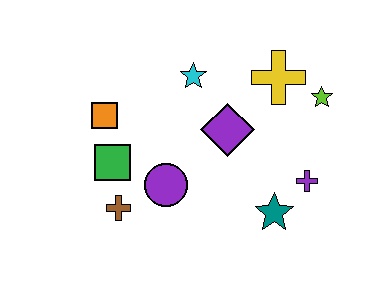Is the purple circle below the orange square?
Yes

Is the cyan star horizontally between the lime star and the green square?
Yes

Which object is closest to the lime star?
The yellow cross is closest to the lime star.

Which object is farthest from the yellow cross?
The brown cross is farthest from the yellow cross.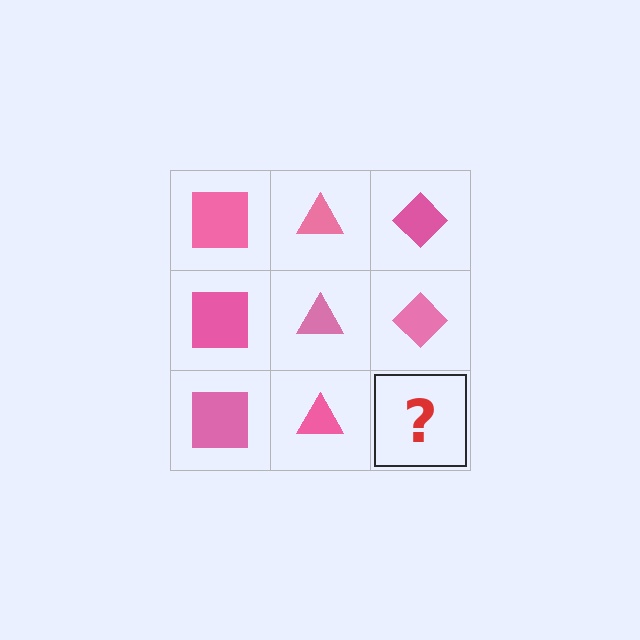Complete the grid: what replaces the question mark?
The question mark should be replaced with a pink diamond.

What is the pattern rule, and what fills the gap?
The rule is that each column has a consistent shape. The gap should be filled with a pink diamond.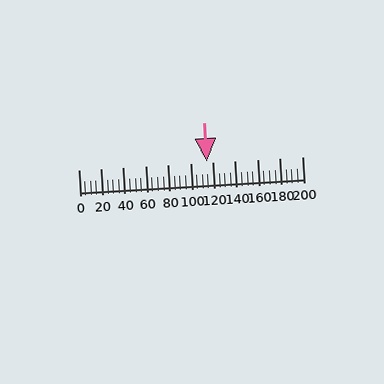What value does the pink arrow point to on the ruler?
The pink arrow points to approximately 115.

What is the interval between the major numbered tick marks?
The major tick marks are spaced 20 units apart.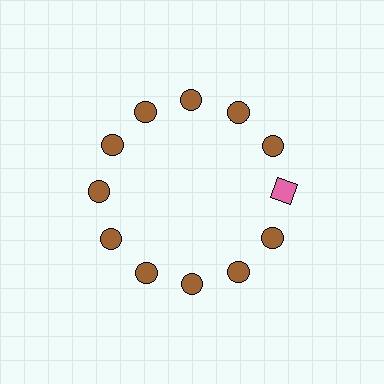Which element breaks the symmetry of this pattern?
The pink square at roughly the 3 o'clock position breaks the symmetry. All other shapes are brown circles.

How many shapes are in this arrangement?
There are 12 shapes arranged in a ring pattern.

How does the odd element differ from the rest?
It differs in both color (pink instead of brown) and shape (square instead of circle).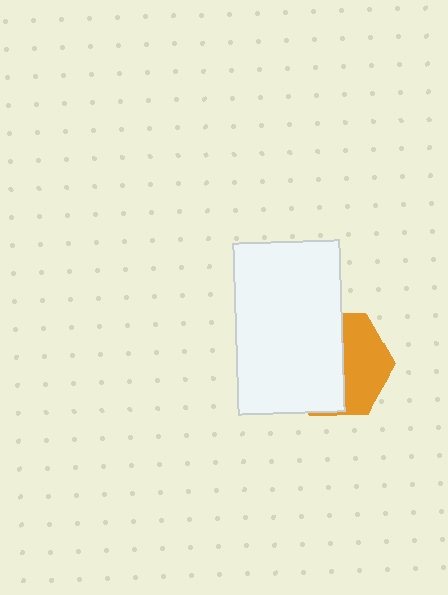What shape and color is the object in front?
The object in front is a white rectangle.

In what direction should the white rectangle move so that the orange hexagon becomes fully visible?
The white rectangle should move left. That is the shortest direction to clear the overlap and leave the orange hexagon fully visible.